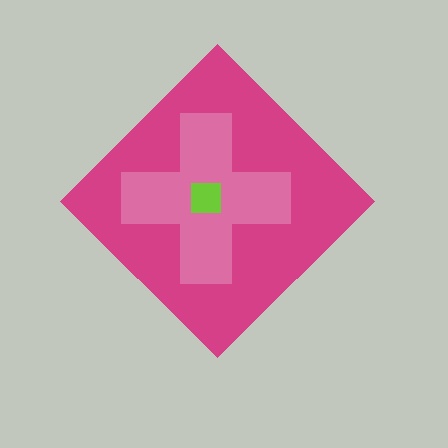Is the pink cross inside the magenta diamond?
Yes.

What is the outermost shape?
The magenta diamond.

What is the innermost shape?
The lime square.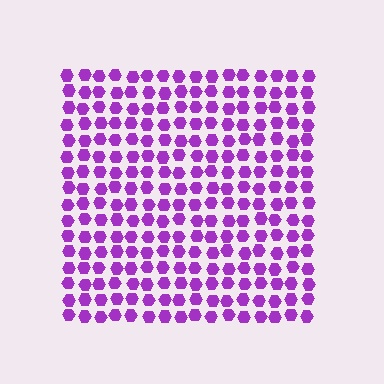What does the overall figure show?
The overall figure shows a square.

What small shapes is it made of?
It is made of small hexagons.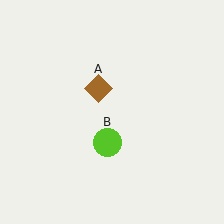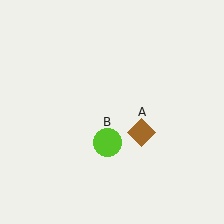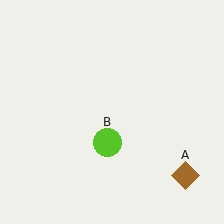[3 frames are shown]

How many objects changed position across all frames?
1 object changed position: brown diamond (object A).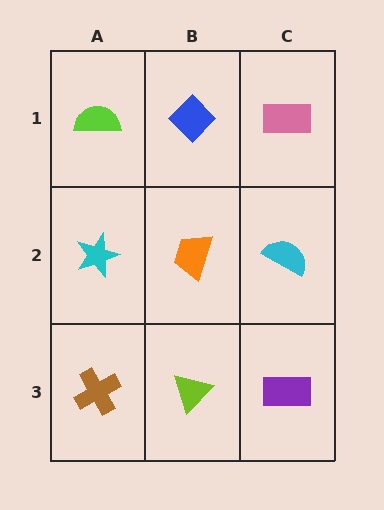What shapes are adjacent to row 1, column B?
An orange trapezoid (row 2, column B), a lime semicircle (row 1, column A), a pink rectangle (row 1, column C).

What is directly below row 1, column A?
A cyan star.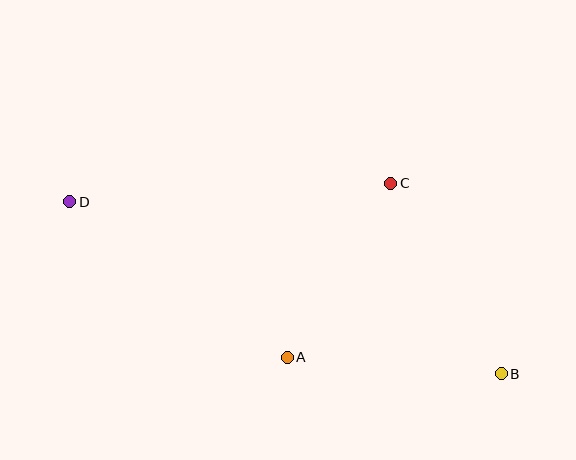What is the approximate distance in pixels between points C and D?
The distance between C and D is approximately 322 pixels.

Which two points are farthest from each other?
Points B and D are farthest from each other.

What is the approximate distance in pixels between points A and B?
The distance between A and B is approximately 215 pixels.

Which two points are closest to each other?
Points A and C are closest to each other.